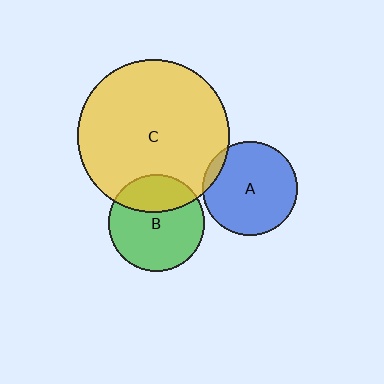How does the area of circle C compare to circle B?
Approximately 2.5 times.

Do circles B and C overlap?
Yes.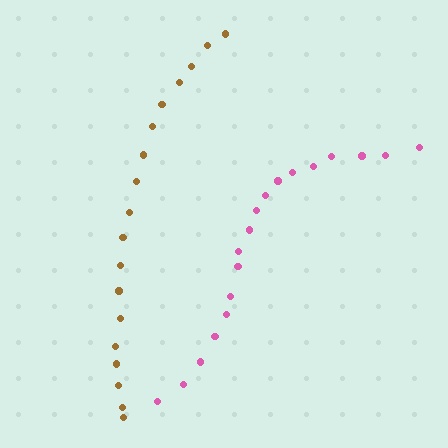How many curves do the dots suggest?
There are 2 distinct paths.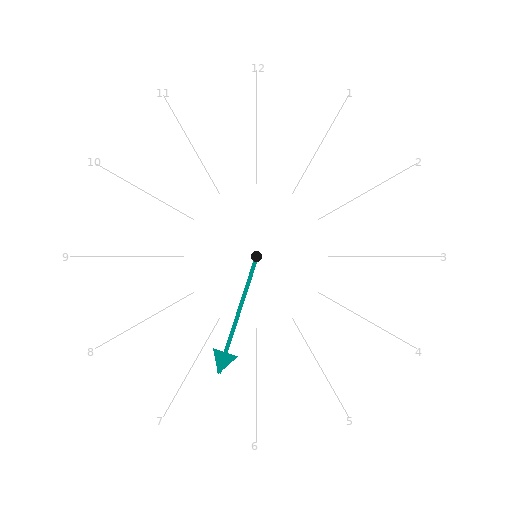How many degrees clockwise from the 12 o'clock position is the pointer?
Approximately 197 degrees.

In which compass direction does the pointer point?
South.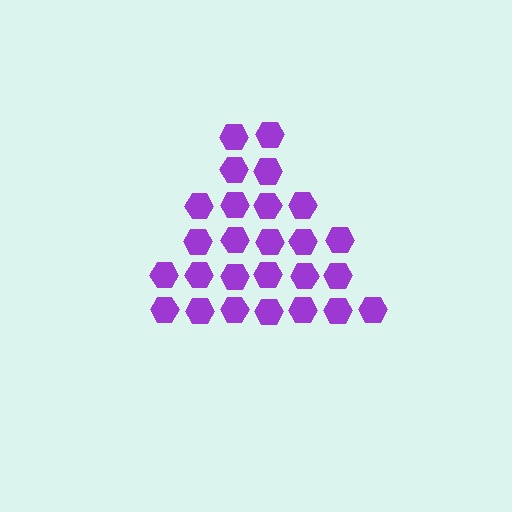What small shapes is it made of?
It is made of small hexagons.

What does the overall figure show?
The overall figure shows a triangle.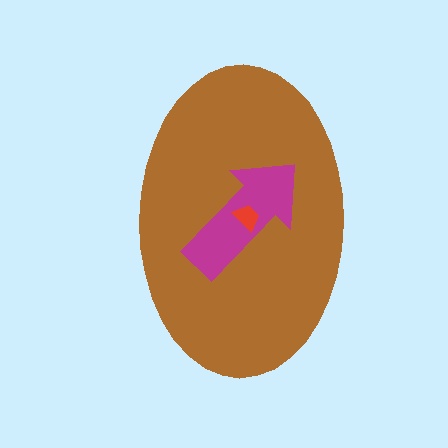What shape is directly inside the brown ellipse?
The magenta arrow.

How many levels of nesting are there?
3.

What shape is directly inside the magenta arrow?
The red trapezoid.